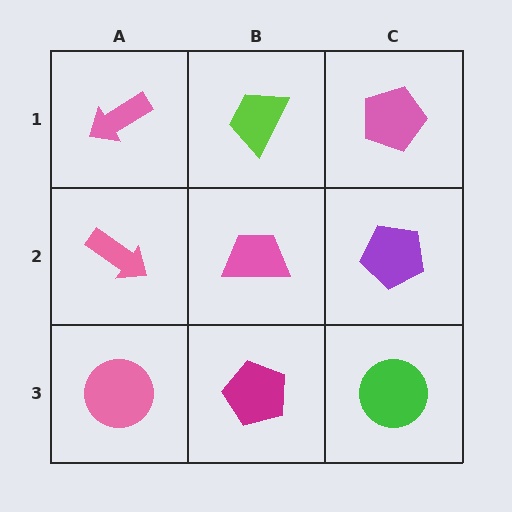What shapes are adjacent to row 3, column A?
A pink arrow (row 2, column A), a magenta pentagon (row 3, column B).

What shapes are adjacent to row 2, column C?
A pink pentagon (row 1, column C), a green circle (row 3, column C), a pink trapezoid (row 2, column B).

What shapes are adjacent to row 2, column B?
A lime trapezoid (row 1, column B), a magenta pentagon (row 3, column B), a pink arrow (row 2, column A), a purple pentagon (row 2, column C).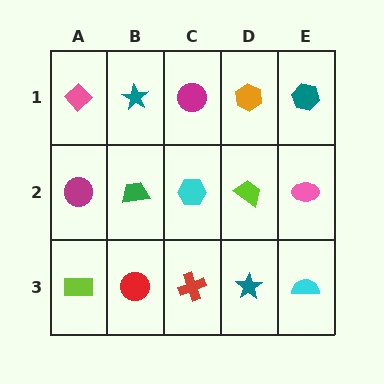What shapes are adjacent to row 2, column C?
A magenta circle (row 1, column C), a red cross (row 3, column C), a green trapezoid (row 2, column B), a lime trapezoid (row 2, column D).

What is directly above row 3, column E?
A pink ellipse.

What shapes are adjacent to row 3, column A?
A magenta circle (row 2, column A), a red circle (row 3, column B).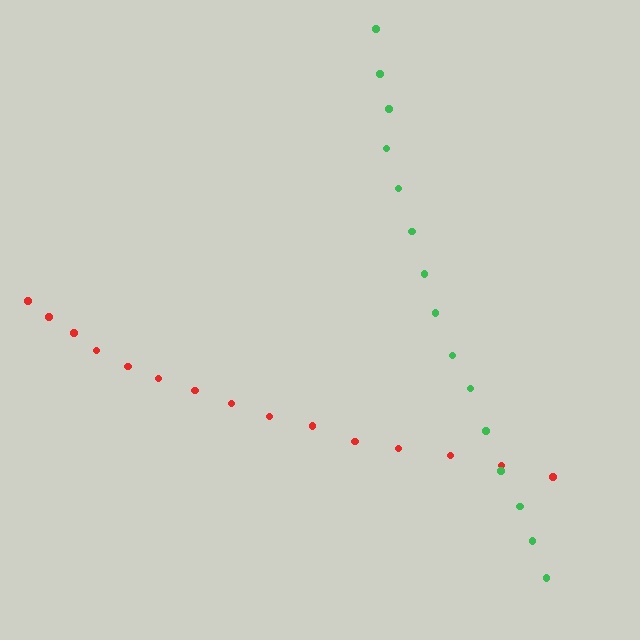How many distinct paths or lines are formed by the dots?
There are 2 distinct paths.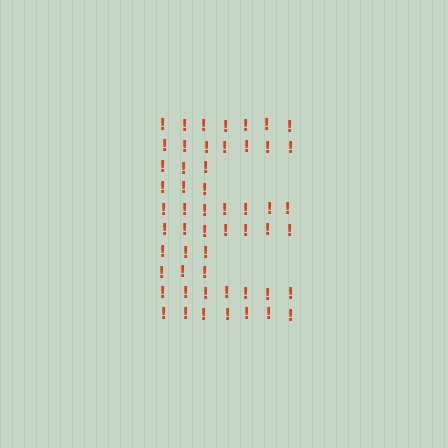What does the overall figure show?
The overall figure shows the letter E.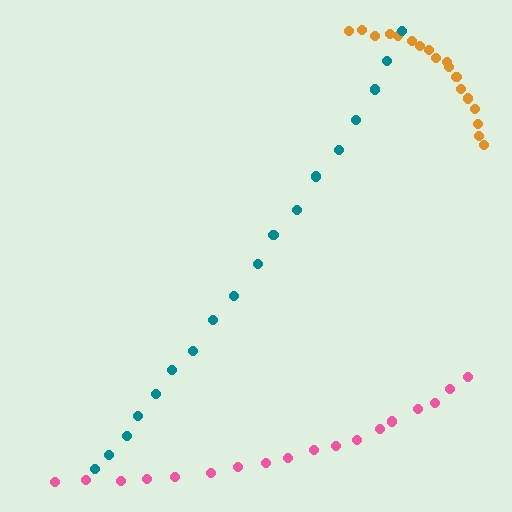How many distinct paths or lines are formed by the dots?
There are 3 distinct paths.